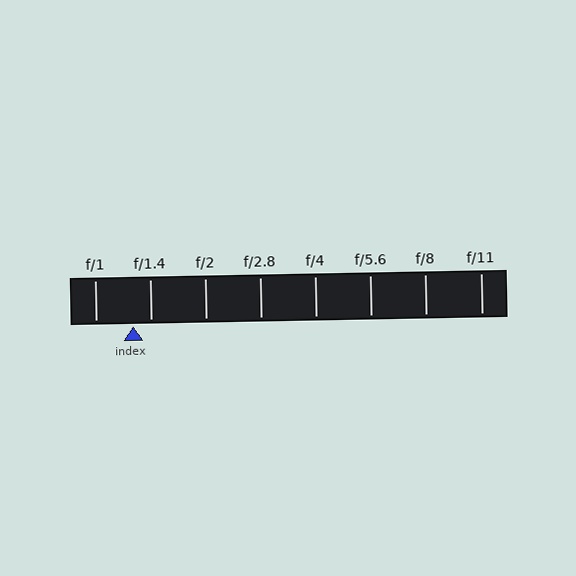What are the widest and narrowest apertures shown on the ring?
The widest aperture shown is f/1 and the narrowest is f/11.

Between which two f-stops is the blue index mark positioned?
The index mark is between f/1 and f/1.4.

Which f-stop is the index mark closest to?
The index mark is closest to f/1.4.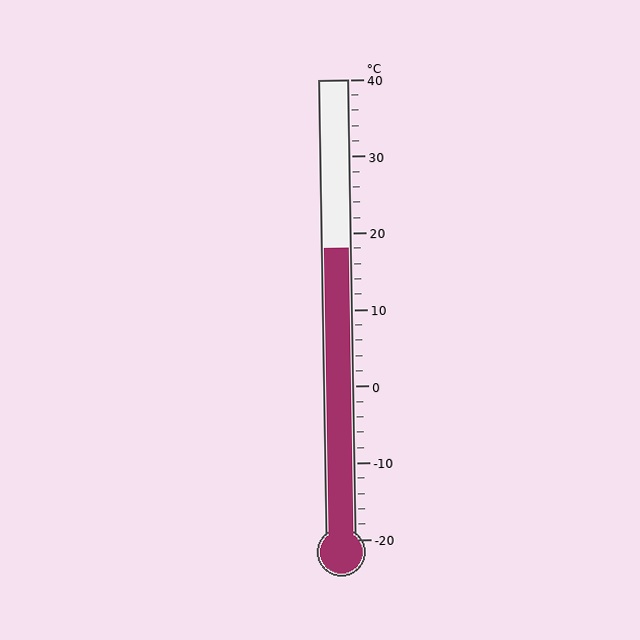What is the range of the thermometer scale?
The thermometer scale ranges from -20°C to 40°C.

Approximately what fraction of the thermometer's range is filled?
The thermometer is filled to approximately 65% of its range.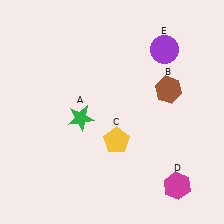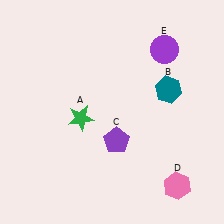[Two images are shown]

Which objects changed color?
B changed from brown to teal. C changed from yellow to purple. D changed from magenta to pink.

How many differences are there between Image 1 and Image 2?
There are 3 differences between the two images.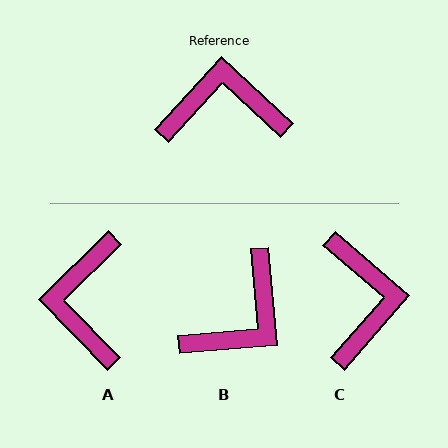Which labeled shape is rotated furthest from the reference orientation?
B, about 133 degrees away.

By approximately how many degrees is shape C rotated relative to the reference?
Approximately 88 degrees clockwise.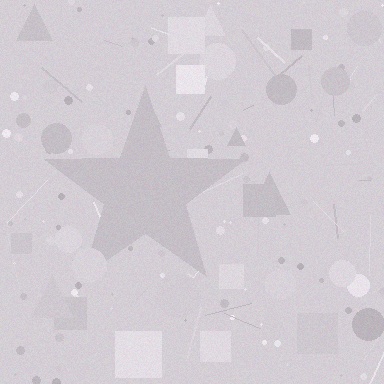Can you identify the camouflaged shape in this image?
The camouflaged shape is a star.